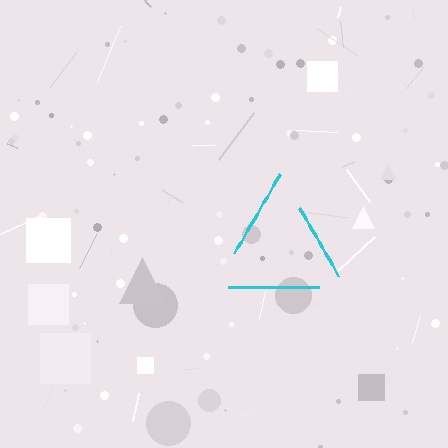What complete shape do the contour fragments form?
The contour fragments form a triangle.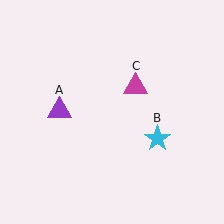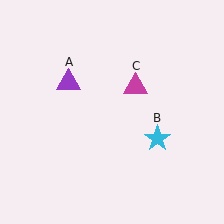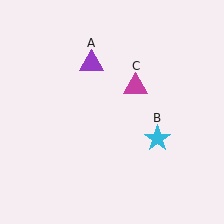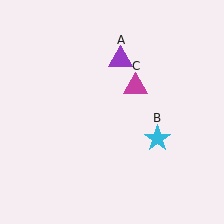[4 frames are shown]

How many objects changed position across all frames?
1 object changed position: purple triangle (object A).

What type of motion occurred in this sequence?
The purple triangle (object A) rotated clockwise around the center of the scene.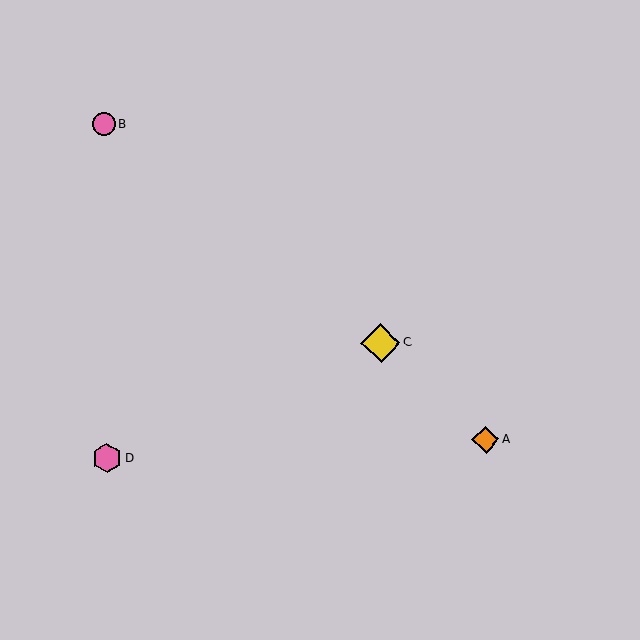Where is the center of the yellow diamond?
The center of the yellow diamond is at (381, 343).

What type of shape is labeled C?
Shape C is a yellow diamond.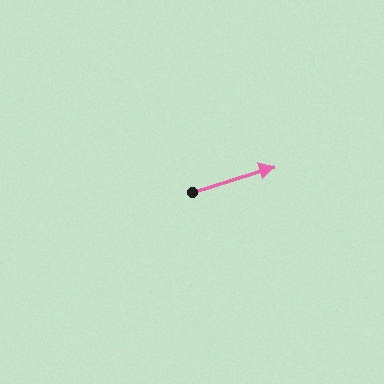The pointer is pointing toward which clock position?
Roughly 2 o'clock.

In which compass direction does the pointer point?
East.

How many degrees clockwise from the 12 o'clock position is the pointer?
Approximately 73 degrees.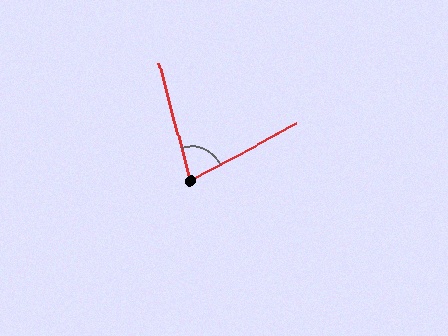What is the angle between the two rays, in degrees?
Approximately 77 degrees.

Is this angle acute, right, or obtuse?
It is acute.